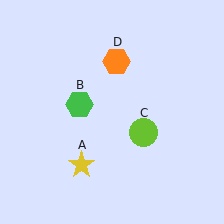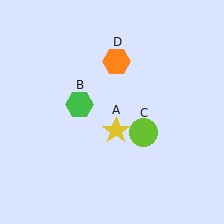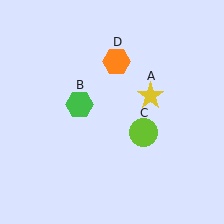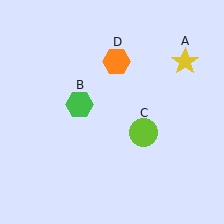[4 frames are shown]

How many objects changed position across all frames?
1 object changed position: yellow star (object A).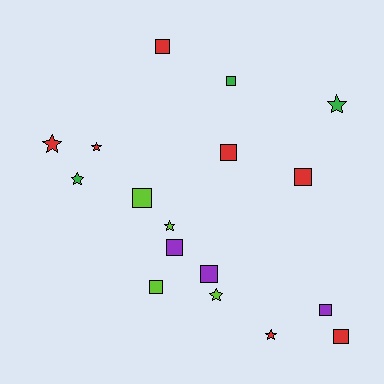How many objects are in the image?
There are 17 objects.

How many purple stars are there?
There are no purple stars.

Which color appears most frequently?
Red, with 7 objects.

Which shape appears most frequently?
Square, with 10 objects.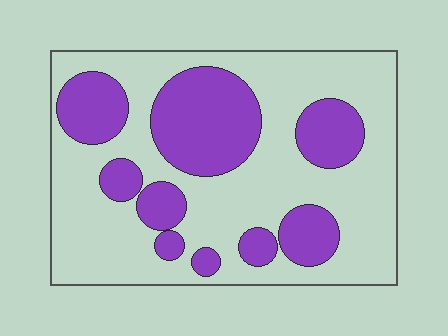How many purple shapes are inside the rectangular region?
9.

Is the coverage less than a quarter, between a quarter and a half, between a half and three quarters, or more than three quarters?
Between a quarter and a half.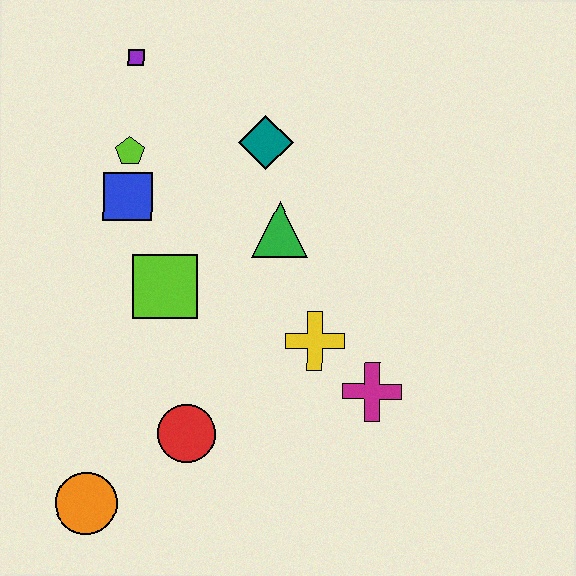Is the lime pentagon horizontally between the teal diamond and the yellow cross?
No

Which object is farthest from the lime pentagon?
The orange circle is farthest from the lime pentagon.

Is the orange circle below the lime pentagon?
Yes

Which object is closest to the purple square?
The lime pentagon is closest to the purple square.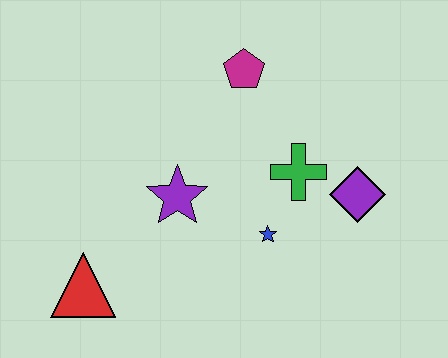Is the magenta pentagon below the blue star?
No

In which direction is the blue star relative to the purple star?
The blue star is to the right of the purple star.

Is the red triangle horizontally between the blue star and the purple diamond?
No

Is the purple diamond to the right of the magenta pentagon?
Yes